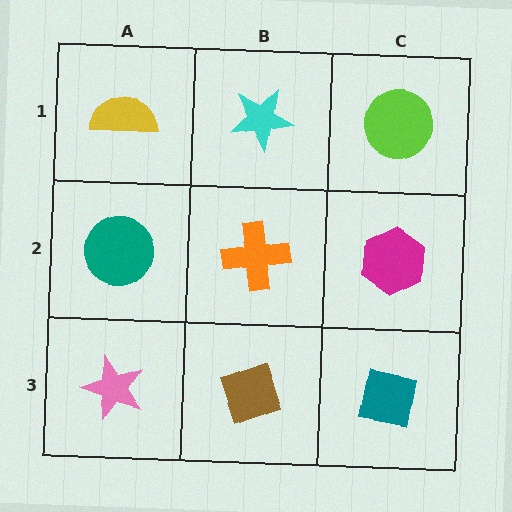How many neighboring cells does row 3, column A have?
2.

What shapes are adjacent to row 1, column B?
An orange cross (row 2, column B), a yellow semicircle (row 1, column A), a lime circle (row 1, column C).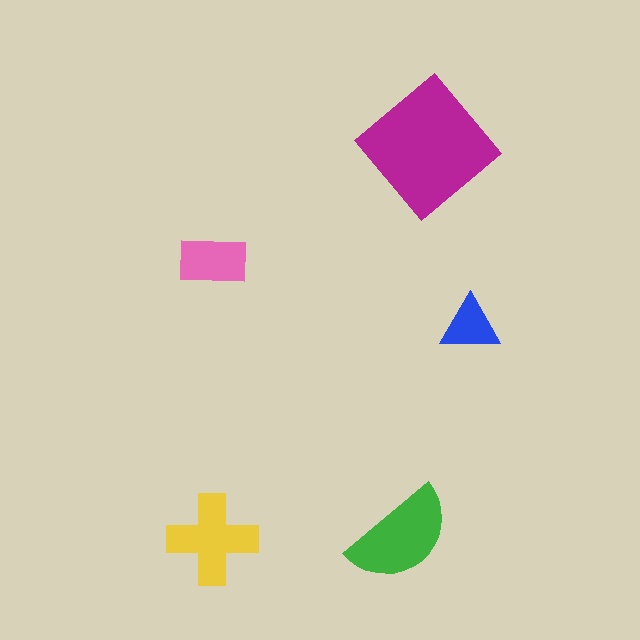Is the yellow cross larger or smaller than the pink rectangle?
Larger.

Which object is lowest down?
The green semicircle is bottommost.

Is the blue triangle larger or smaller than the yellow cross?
Smaller.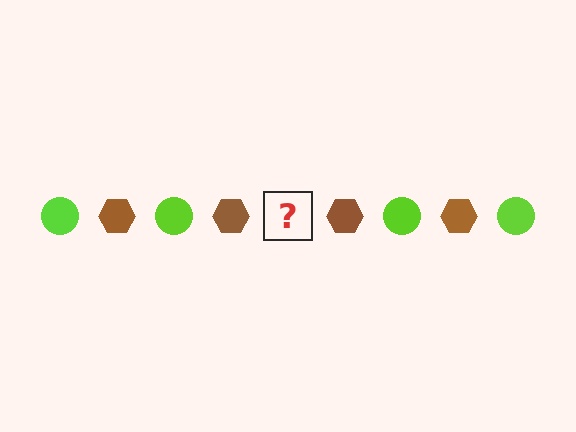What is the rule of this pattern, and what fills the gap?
The rule is that the pattern alternates between lime circle and brown hexagon. The gap should be filled with a lime circle.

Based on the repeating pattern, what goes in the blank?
The blank should be a lime circle.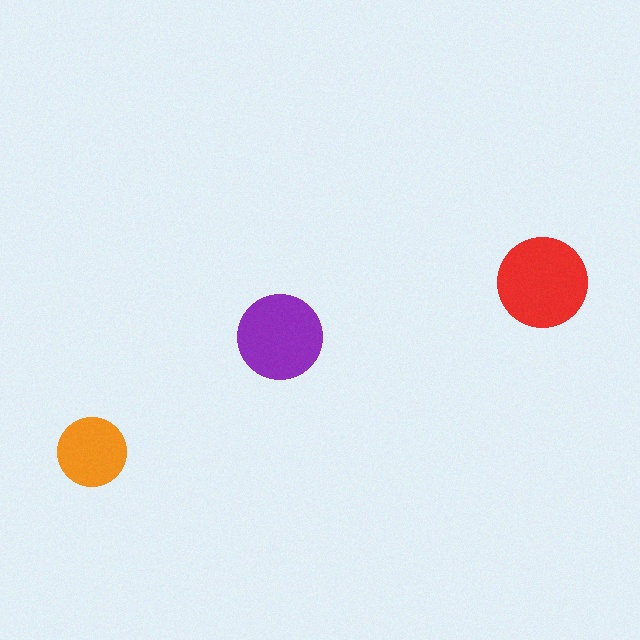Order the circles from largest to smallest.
the red one, the purple one, the orange one.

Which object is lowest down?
The orange circle is bottommost.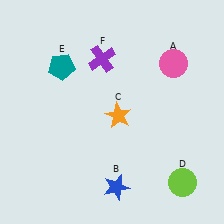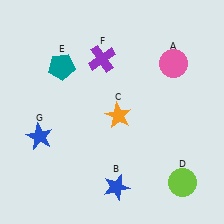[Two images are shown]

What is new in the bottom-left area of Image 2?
A blue star (G) was added in the bottom-left area of Image 2.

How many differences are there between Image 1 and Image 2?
There is 1 difference between the two images.